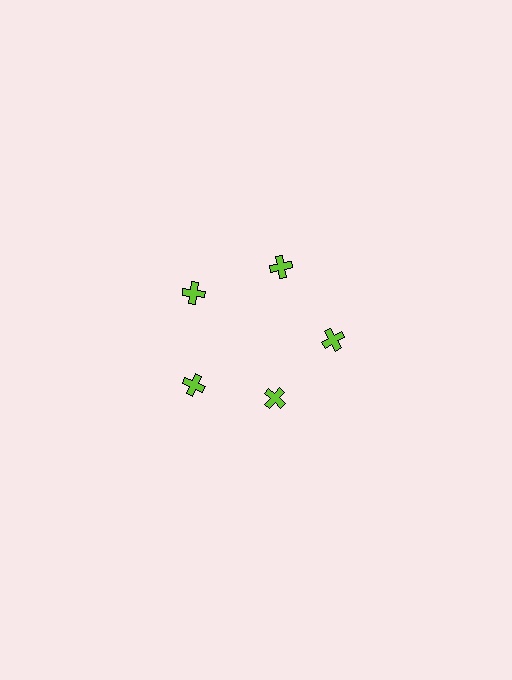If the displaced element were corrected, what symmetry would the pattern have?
It would have 5-fold rotational symmetry — the pattern would map onto itself every 72 degrees.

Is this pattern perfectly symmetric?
No. The 5 lime crosses are arranged in a ring, but one element near the 5 o'clock position is pulled inward toward the center, breaking the 5-fold rotational symmetry.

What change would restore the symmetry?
The symmetry would be restored by moving it outward, back onto the ring so that all 5 crosses sit at equal angles and equal distance from the center.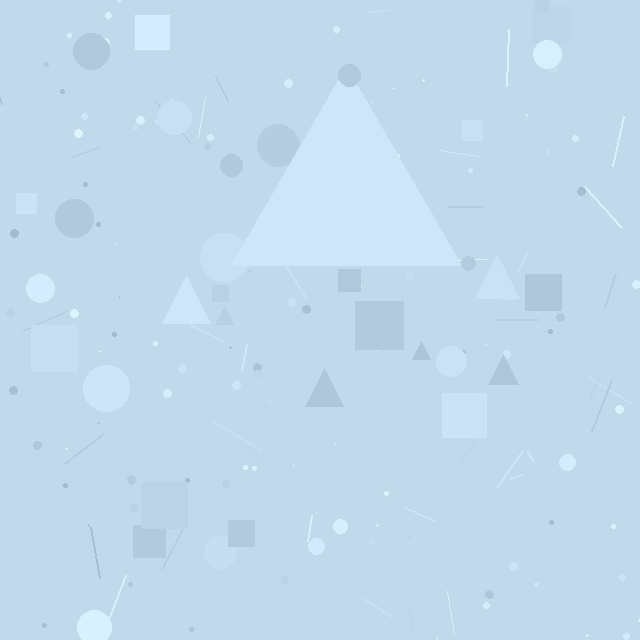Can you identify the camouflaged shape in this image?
The camouflaged shape is a triangle.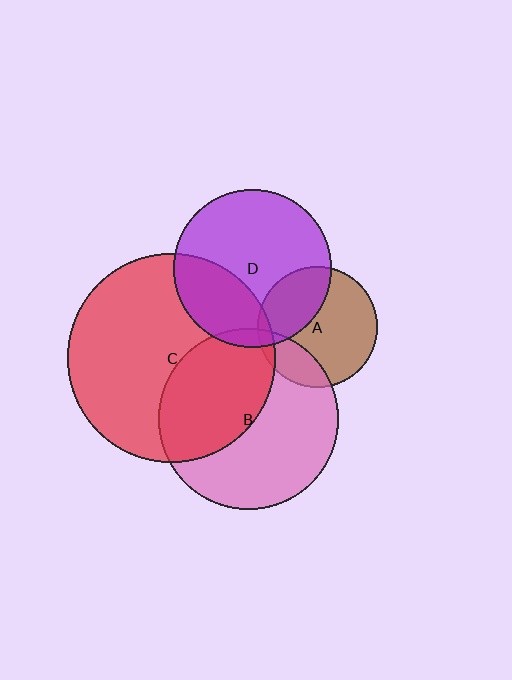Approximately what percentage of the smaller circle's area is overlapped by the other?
Approximately 30%.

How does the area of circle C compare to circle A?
Approximately 3.0 times.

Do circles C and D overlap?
Yes.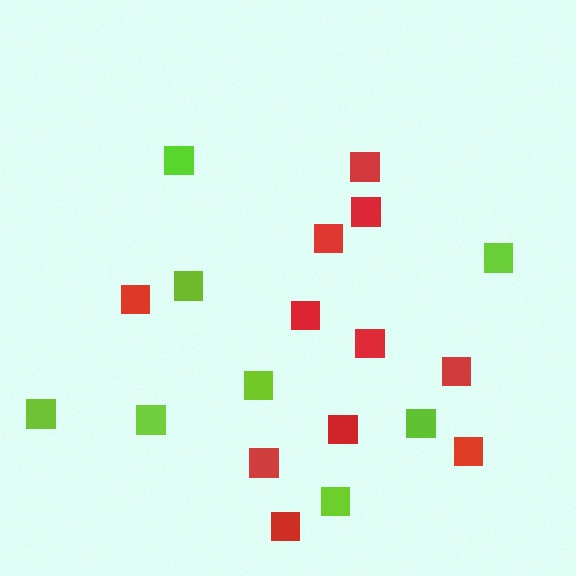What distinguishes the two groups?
There are 2 groups: one group of lime squares (8) and one group of red squares (11).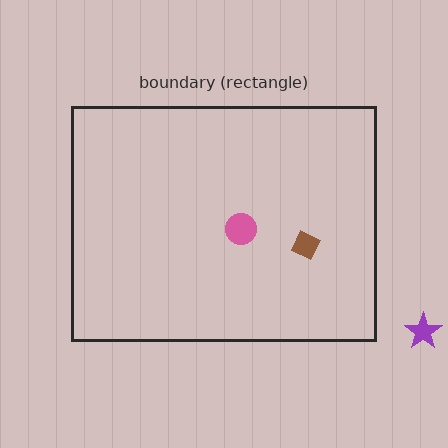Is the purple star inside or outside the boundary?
Outside.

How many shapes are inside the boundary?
2 inside, 1 outside.